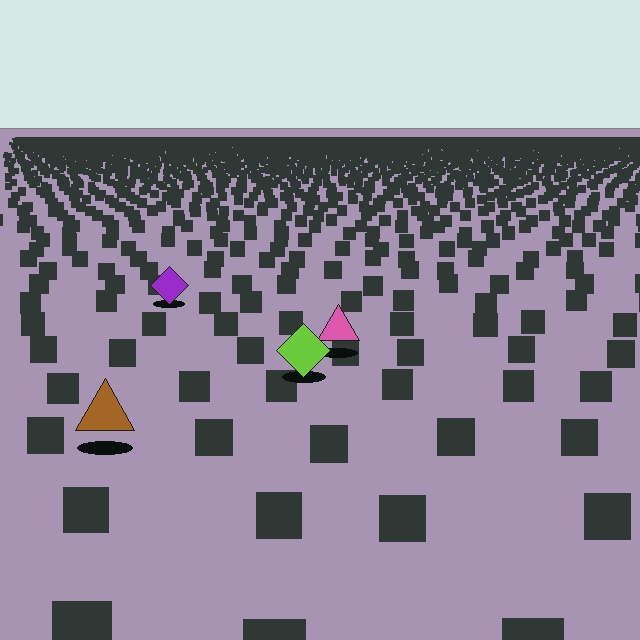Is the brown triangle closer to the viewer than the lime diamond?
Yes. The brown triangle is closer — you can tell from the texture gradient: the ground texture is coarser near it.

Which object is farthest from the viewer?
The purple diamond is farthest from the viewer. It appears smaller and the ground texture around it is denser.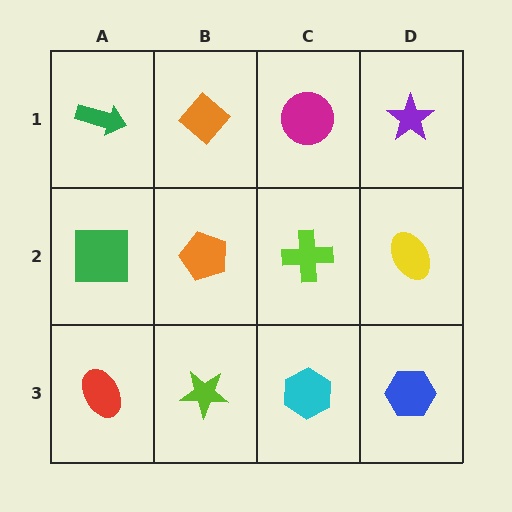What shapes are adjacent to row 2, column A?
A green arrow (row 1, column A), a red ellipse (row 3, column A), an orange pentagon (row 2, column B).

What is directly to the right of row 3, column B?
A cyan hexagon.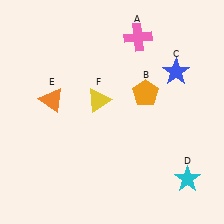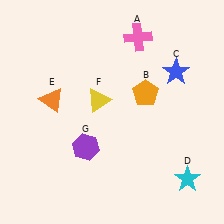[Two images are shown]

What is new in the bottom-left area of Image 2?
A purple hexagon (G) was added in the bottom-left area of Image 2.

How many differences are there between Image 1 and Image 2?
There is 1 difference between the two images.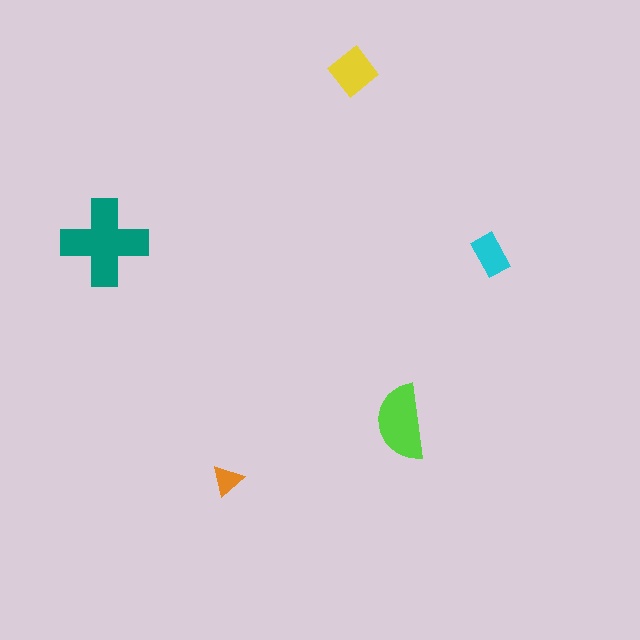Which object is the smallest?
The orange triangle.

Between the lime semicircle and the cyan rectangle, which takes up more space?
The lime semicircle.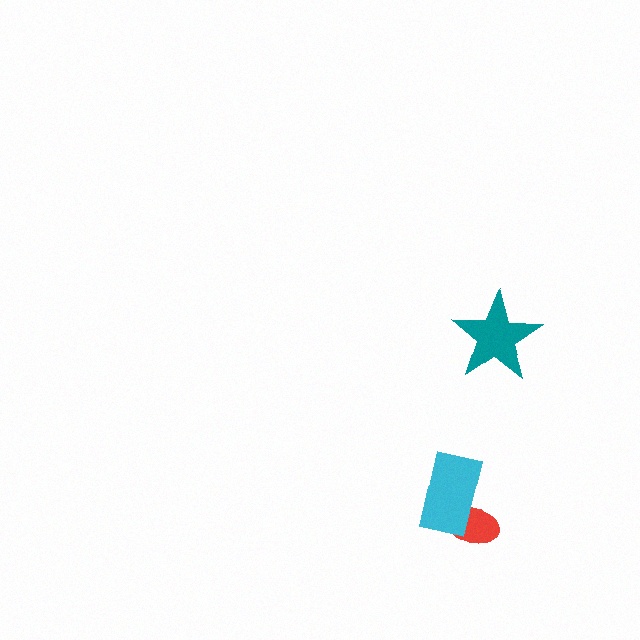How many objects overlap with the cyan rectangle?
1 object overlaps with the cyan rectangle.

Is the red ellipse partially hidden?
Yes, it is partially covered by another shape.